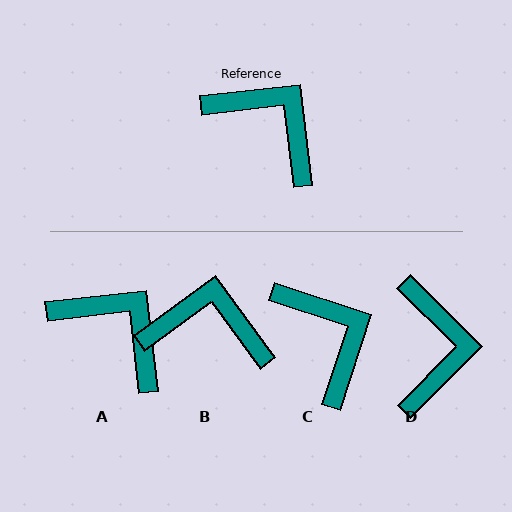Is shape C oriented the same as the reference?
No, it is off by about 25 degrees.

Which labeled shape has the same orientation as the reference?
A.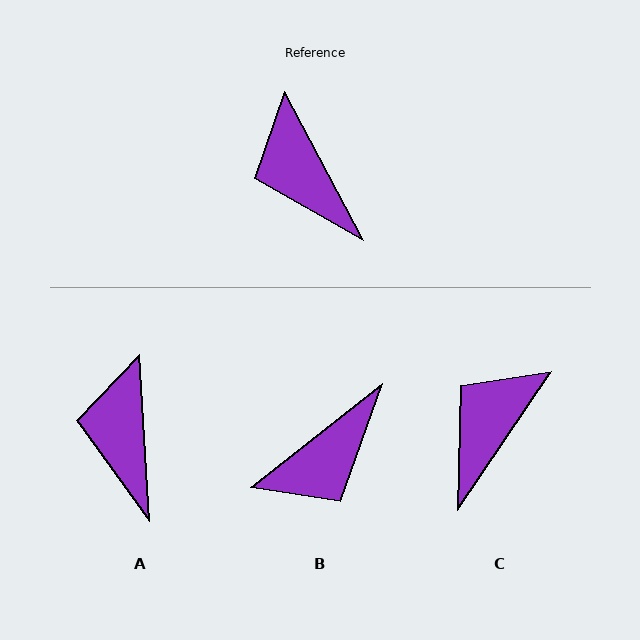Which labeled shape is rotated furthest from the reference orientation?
B, about 100 degrees away.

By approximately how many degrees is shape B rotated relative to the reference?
Approximately 100 degrees counter-clockwise.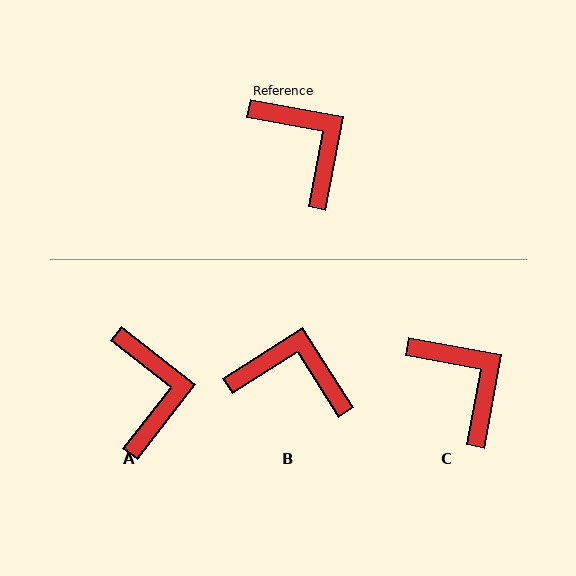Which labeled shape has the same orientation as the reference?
C.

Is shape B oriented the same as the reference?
No, it is off by about 43 degrees.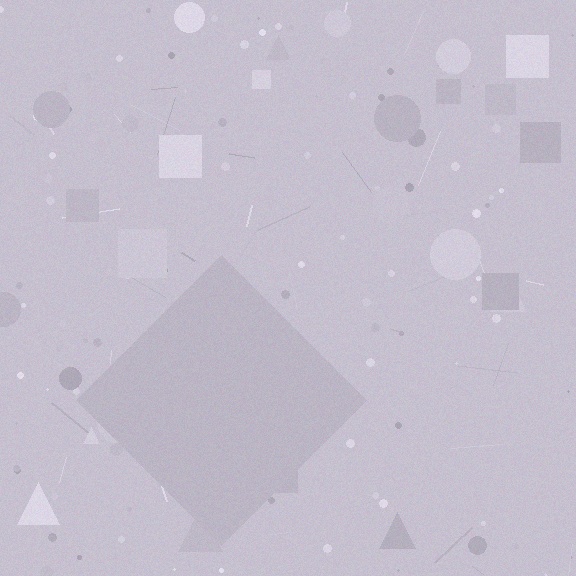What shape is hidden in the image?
A diamond is hidden in the image.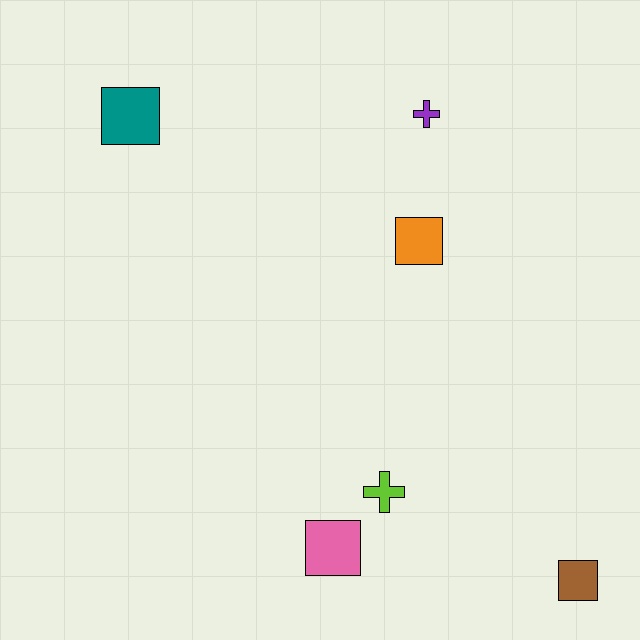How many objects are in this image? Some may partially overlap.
There are 6 objects.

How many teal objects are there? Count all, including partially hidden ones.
There is 1 teal object.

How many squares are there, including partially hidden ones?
There are 4 squares.